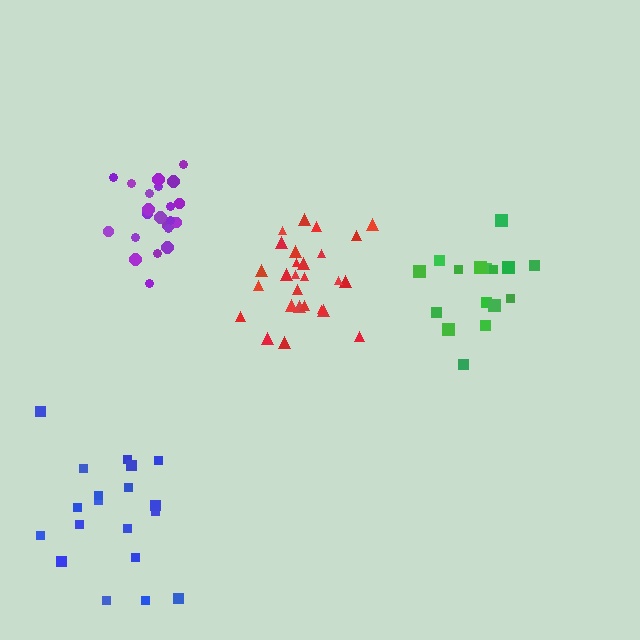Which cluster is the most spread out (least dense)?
Blue.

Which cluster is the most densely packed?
Purple.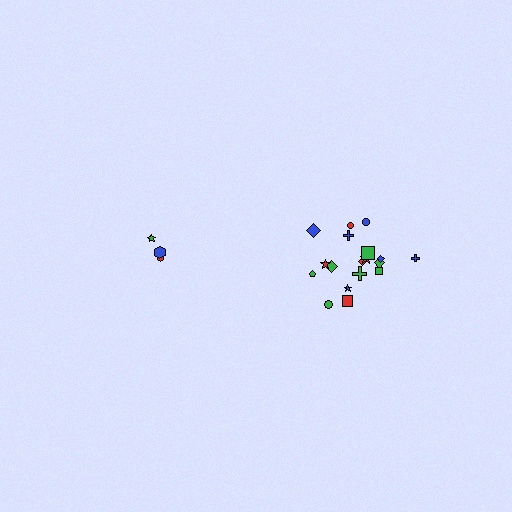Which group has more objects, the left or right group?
The right group.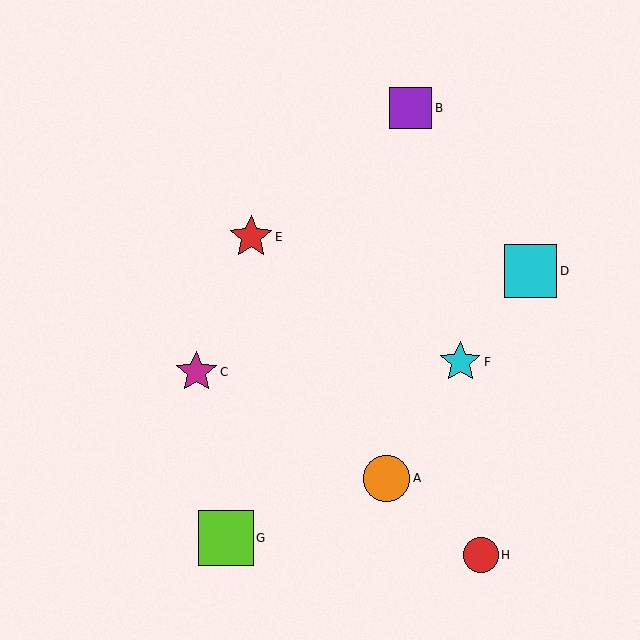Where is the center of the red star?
The center of the red star is at (251, 237).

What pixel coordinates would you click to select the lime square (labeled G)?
Click at (226, 538) to select the lime square G.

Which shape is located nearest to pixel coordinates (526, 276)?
The cyan square (labeled D) at (530, 271) is nearest to that location.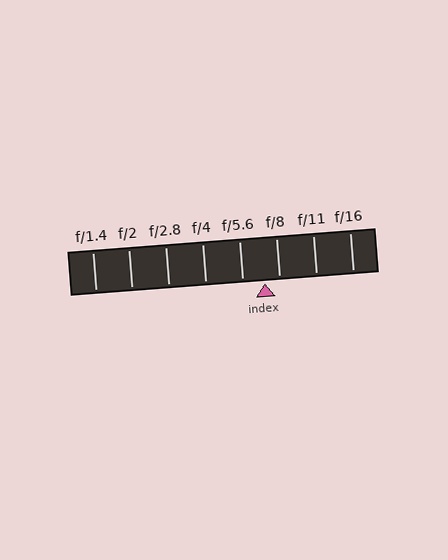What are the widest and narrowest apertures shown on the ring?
The widest aperture shown is f/1.4 and the narrowest is f/16.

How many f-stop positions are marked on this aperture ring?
There are 8 f-stop positions marked.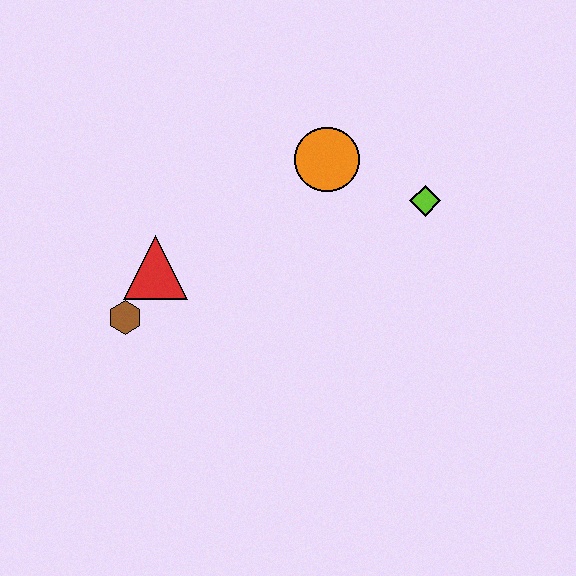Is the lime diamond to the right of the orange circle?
Yes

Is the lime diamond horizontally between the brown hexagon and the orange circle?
No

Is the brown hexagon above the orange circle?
No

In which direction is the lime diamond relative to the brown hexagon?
The lime diamond is to the right of the brown hexagon.